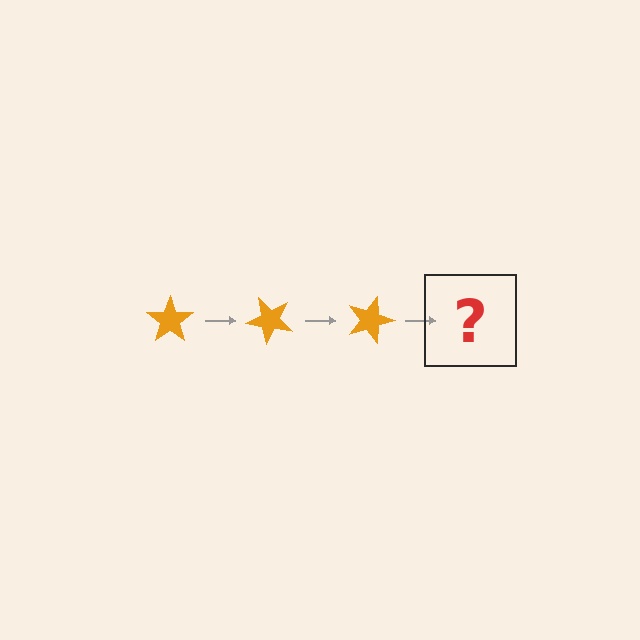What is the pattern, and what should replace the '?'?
The pattern is that the star rotates 45 degrees each step. The '?' should be an orange star rotated 135 degrees.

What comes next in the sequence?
The next element should be an orange star rotated 135 degrees.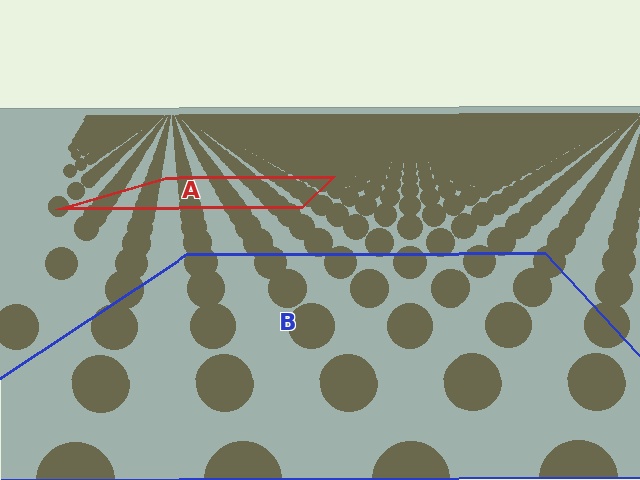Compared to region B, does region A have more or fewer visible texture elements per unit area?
Region A has more texture elements per unit area — they are packed more densely because it is farther away.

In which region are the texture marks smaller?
The texture marks are smaller in region A, because it is farther away.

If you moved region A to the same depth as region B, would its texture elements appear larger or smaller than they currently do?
They would appear larger. At a closer depth, the same texture elements are projected at a bigger on-screen size.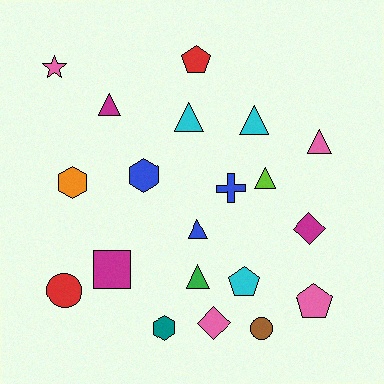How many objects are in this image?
There are 20 objects.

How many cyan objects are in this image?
There are 3 cyan objects.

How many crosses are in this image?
There is 1 cross.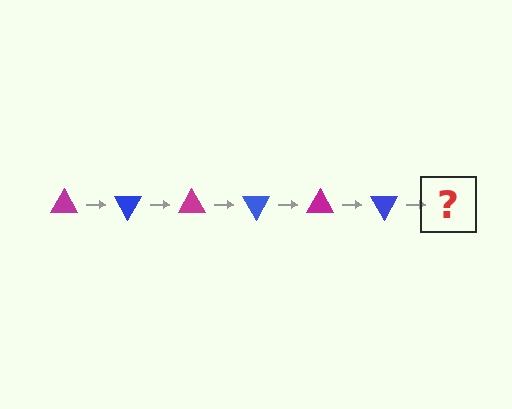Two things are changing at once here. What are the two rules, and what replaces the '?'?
The two rules are that it rotates 60 degrees each step and the color cycles through magenta and blue. The '?' should be a magenta triangle, rotated 360 degrees from the start.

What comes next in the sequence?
The next element should be a magenta triangle, rotated 360 degrees from the start.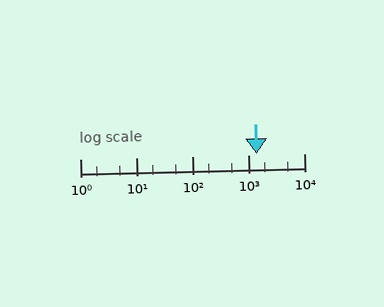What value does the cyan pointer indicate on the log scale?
The pointer indicates approximately 1400.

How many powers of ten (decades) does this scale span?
The scale spans 4 decades, from 1 to 10000.